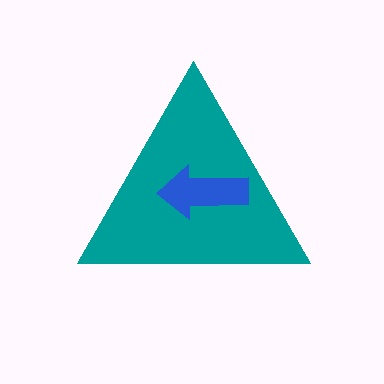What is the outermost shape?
The teal triangle.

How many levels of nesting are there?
2.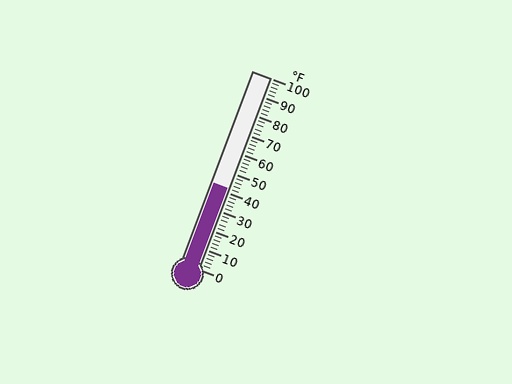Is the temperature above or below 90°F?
The temperature is below 90°F.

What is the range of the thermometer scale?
The thermometer scale ranges from 0°F to 100°F.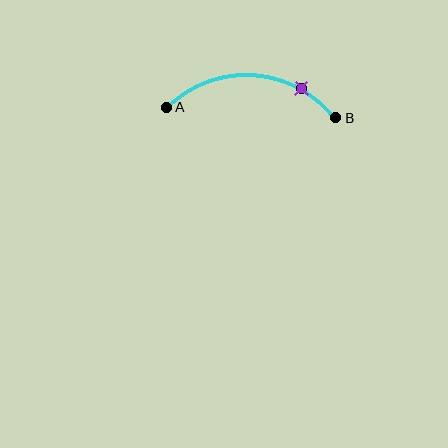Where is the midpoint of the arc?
The arc midpoint is the point on the curve farthest from the straight line joining A and B. It sits above that line.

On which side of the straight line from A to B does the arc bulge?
The arc bulges above the straight line connecting A and B.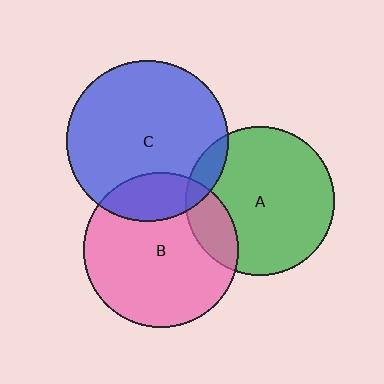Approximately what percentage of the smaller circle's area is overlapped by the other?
Approximately 15%.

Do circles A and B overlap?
Yes.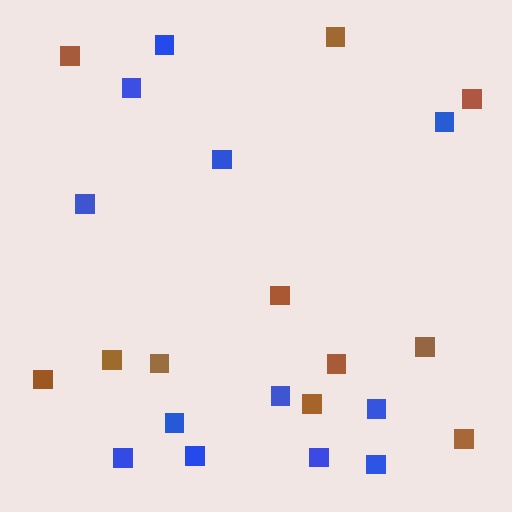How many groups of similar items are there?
There are 2 groups: one group of blue squares (12) and one group of brown squares (11).